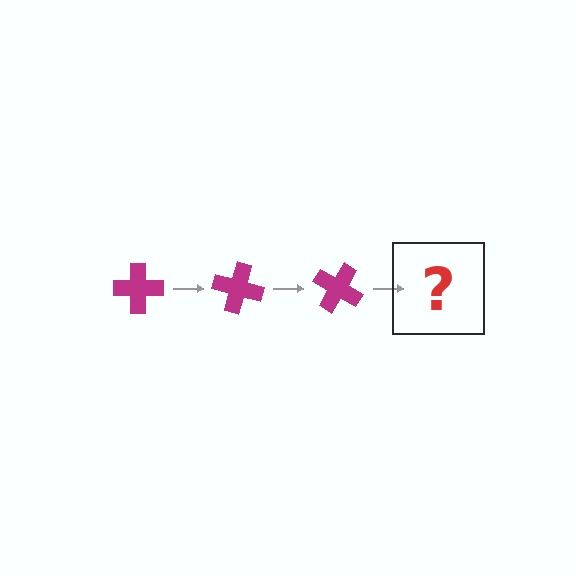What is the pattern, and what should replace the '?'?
The pattern is that the cross rotates 15 degrees each step. The '?' should be a magenta cross rotated 45 degrees.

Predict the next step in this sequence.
The next step is a magenta cross rotated 45 degrees.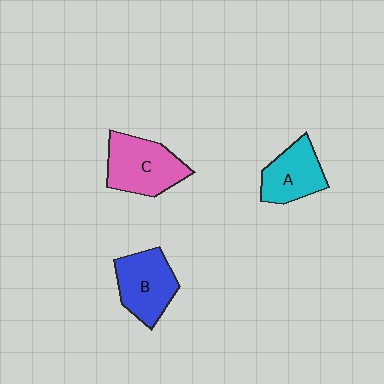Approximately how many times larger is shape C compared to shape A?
Approximately 1.3 times.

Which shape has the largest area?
Shape C (pink).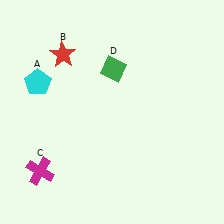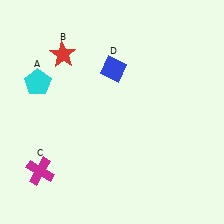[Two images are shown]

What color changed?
The diamond (D) changed from green in Image 1 to blue in Image 2.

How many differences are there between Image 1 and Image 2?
There is 1 difference between the two images.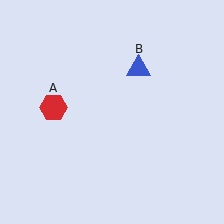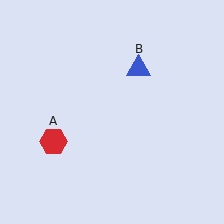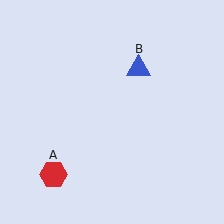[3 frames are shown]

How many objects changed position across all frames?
1 object changed position: red hexagon (object A).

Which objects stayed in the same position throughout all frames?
Blue triangle (object B) remained stationary.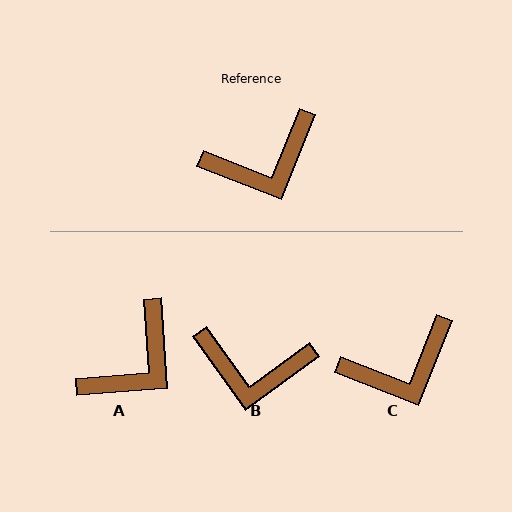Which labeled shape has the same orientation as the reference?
C.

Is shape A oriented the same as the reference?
No, it is off by about 26 degrees.